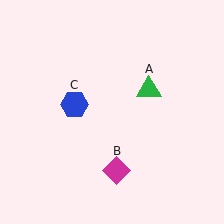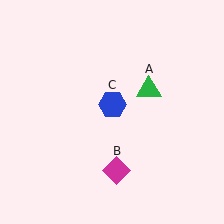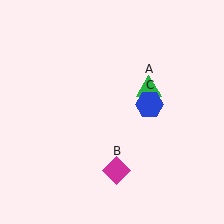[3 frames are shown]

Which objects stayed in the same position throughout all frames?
Green triangle (object A) and magenta diamond (object B) remained stationary.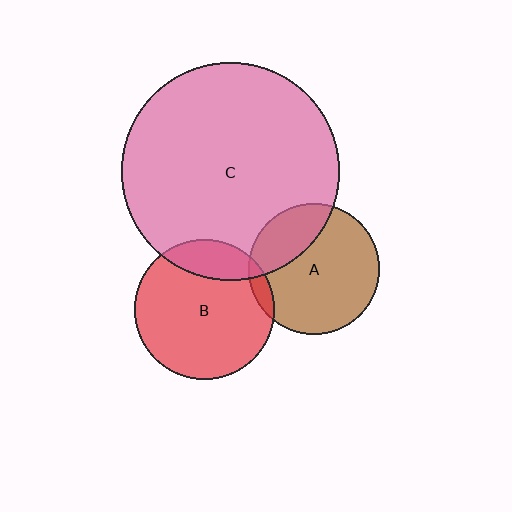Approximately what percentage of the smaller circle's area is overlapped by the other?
Approximately 20%.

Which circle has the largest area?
Circle C (pink).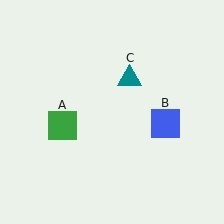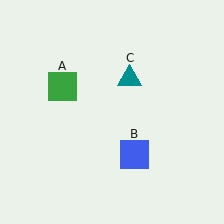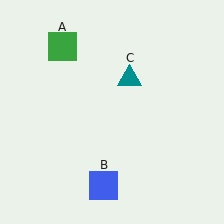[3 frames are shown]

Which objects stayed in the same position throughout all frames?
Teal triangle (object C) remained stationary.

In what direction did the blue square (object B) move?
The blue square (object B) moved down and to the left.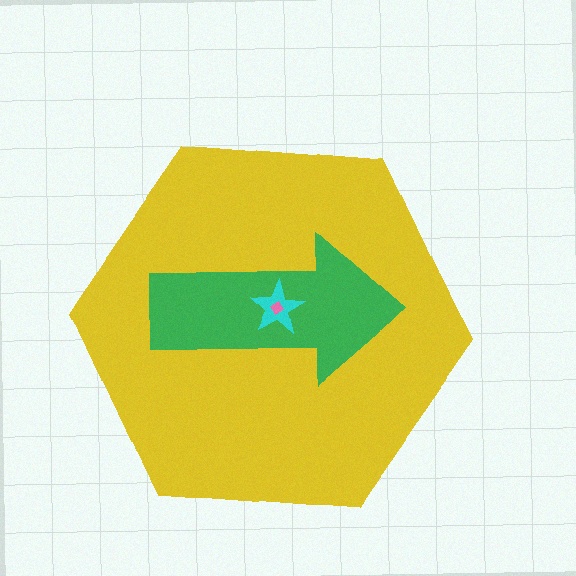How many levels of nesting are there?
4.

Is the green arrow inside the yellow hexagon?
Yes.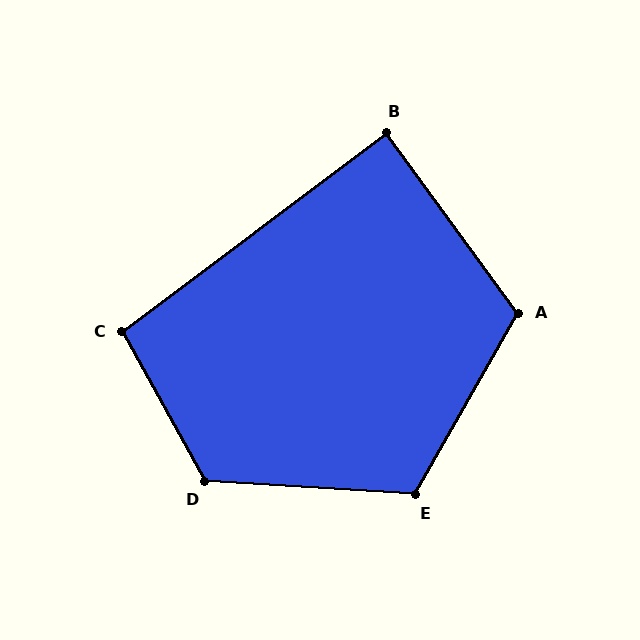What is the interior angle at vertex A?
Approximately 114 degrees (obtuse).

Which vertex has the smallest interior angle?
B, at approximately 89 degrees.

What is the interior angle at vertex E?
Approximately 116 degrees (obtuse).